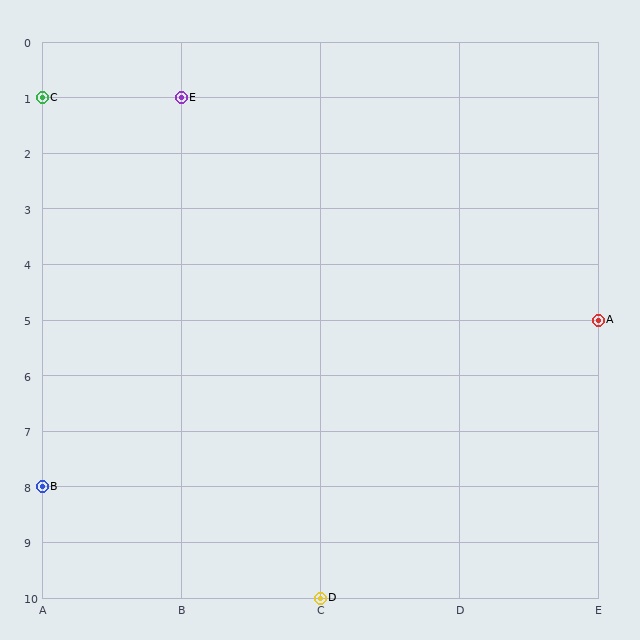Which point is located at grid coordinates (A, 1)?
Point C is at (A, 1).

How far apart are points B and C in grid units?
Points B and C are 7 rows apart.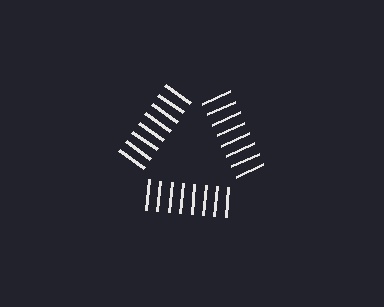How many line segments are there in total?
24 — 8 along each of the 3 edges.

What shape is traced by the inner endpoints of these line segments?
An illusory triangle — the line segments terminate on its edges but no continuous stroke is drawn.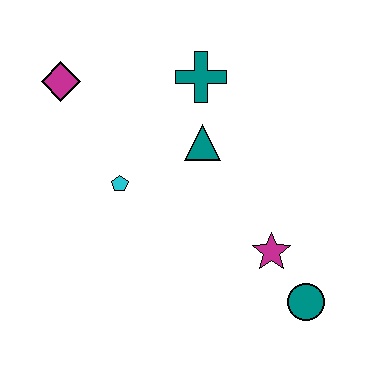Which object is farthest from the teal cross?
The teal circle is farthest from the teal cross.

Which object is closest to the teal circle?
The magenta star is closest to the teal circle.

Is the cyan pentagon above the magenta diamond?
No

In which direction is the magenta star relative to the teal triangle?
The magenta star is below the teal triangle.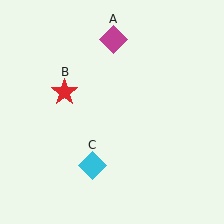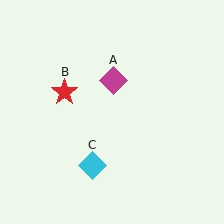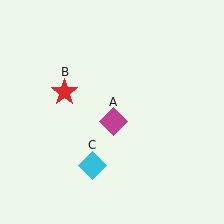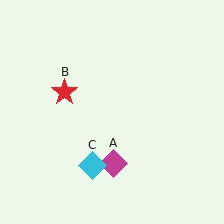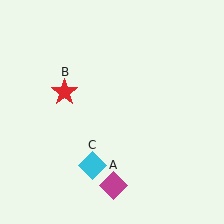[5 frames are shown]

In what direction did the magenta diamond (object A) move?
The magenta diamond (object A) moved down.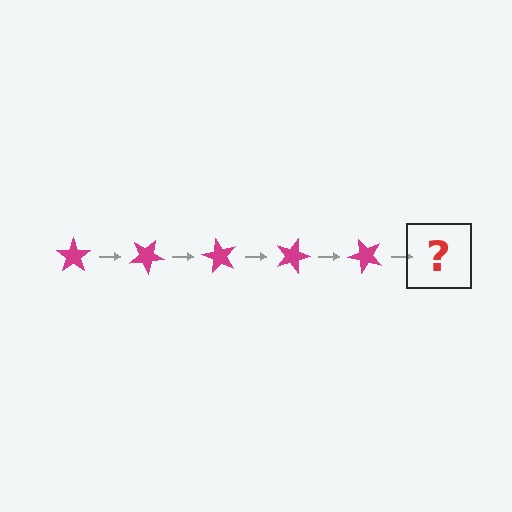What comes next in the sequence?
The next element should be a magenta star rotated 150 degrees.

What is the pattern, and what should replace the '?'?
The pattern is that the star rotates 30 degrees each step. The '?' should be a magenta star rotated 150 degrees.